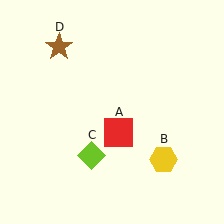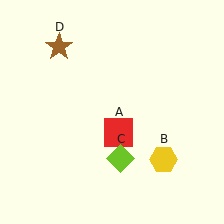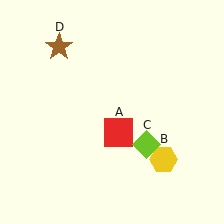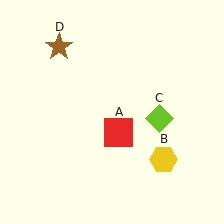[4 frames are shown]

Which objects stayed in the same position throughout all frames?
Red square (object A) and yellow hexagon (object B) and brown star (object D) remained stationary.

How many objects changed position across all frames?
1 object changed position: lime diamond (object C).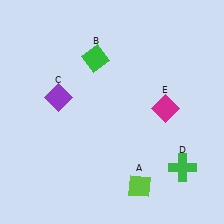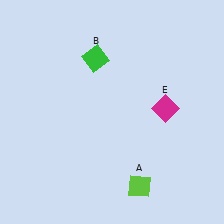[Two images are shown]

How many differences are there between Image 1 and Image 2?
There are 2 differences between the two images.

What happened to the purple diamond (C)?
The purple diamond (C) was removed in Image 2. It was in the top-left area of Image 1.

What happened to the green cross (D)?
The green cross (D) was removed in Image 2. It was in the bottom-right area of Image 1.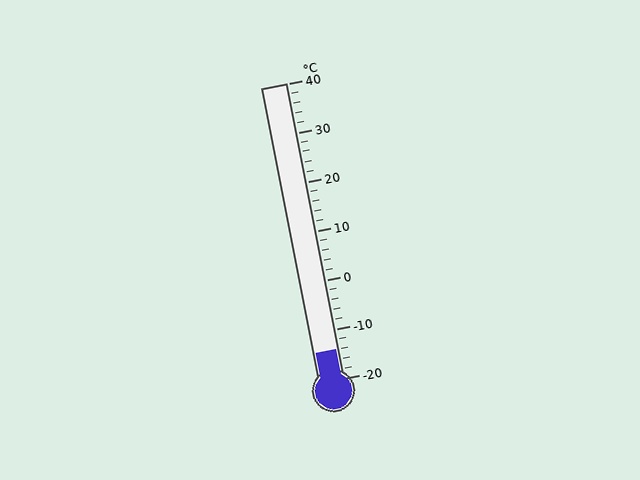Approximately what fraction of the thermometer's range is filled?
The thermometer is filled to approximately 10% of its range.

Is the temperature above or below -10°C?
The temperature is below -10°C.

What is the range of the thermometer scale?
The thermometer scale ranges from -20°C to 40°C.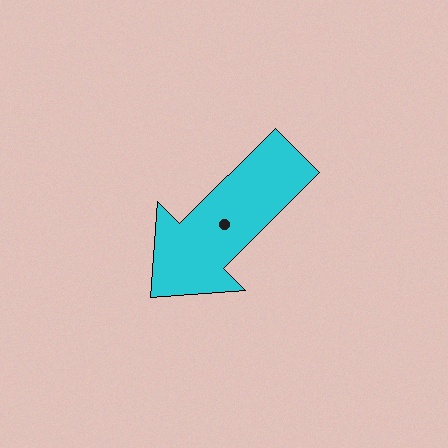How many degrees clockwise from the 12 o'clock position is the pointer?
Approximately 225 degrees.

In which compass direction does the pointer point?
Southwest.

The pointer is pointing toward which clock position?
Roughly 8 o'clock.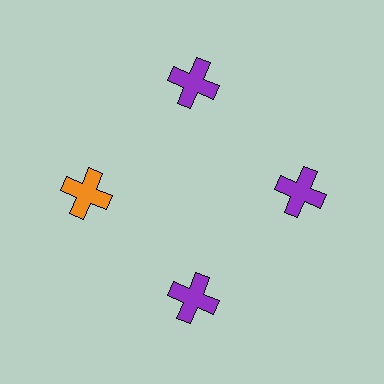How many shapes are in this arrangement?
There are 4 shapes arranged in a ring pattern.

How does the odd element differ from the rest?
It has a different color: orange instead of purple.